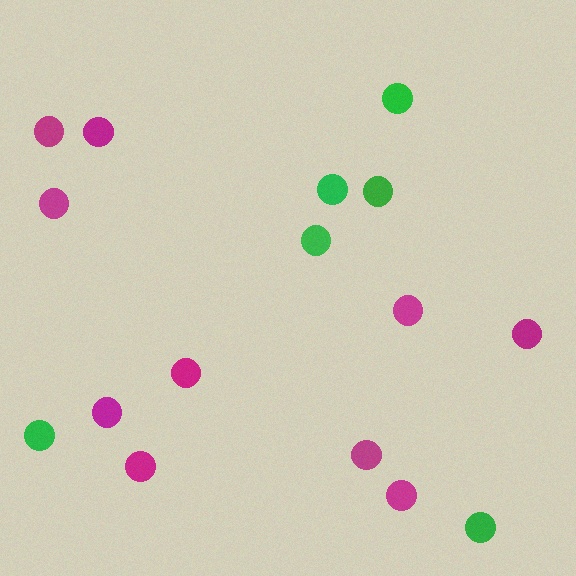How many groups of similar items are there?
There are 2 groups: one group of green circles (6) and one group of magenta circles (10).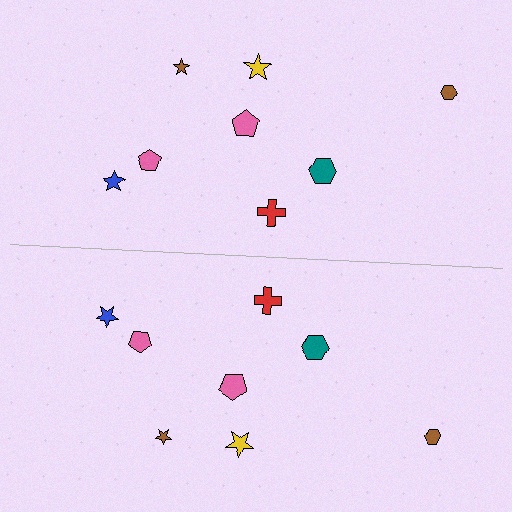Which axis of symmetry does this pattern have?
The pattern has a horizontal axis of symmetry running through the center of the image.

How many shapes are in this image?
There are 16 shapes in this image.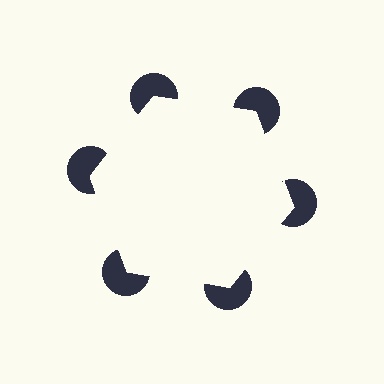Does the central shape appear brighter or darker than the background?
It typically appears slightly brighter than the background, even though no actual brightness change is drawn.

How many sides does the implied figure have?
6 sides.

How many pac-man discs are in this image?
There are 6 — one at each vertex of the illusory hexagon.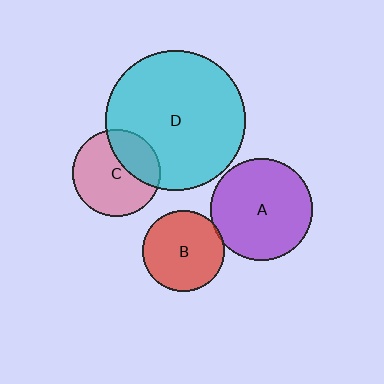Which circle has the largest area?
Circle D (cyan).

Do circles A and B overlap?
Yes.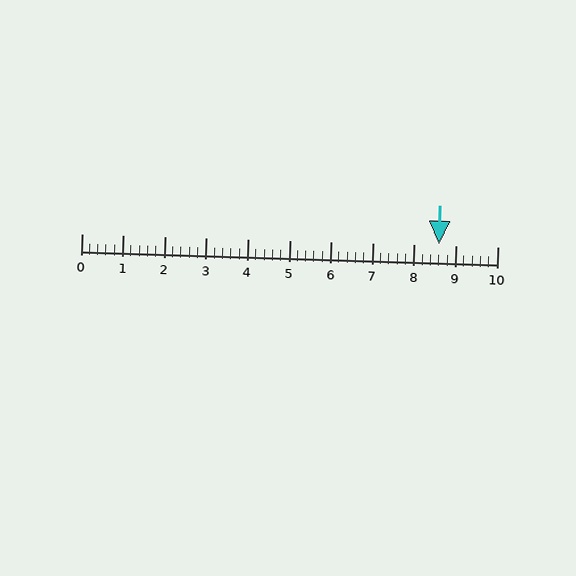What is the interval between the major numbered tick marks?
The major tick marks are spaced 1 units apart.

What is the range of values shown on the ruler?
The ruler shows values from 0 to 10.